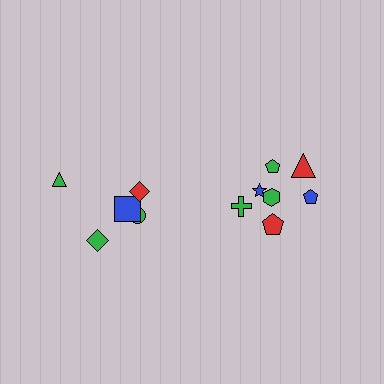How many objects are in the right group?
There are 7 objects.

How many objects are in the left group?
There are 5 objects.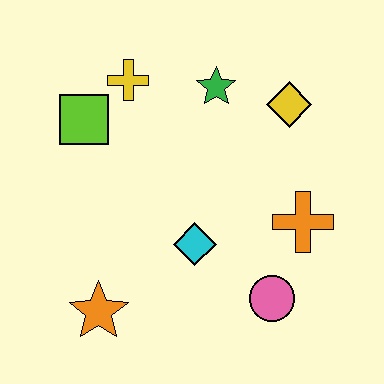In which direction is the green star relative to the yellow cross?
The green star is to the right of the yellow cross.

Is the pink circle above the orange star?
Yes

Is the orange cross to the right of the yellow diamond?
Yes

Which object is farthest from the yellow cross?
The pink circle is farthest from the yellow cross.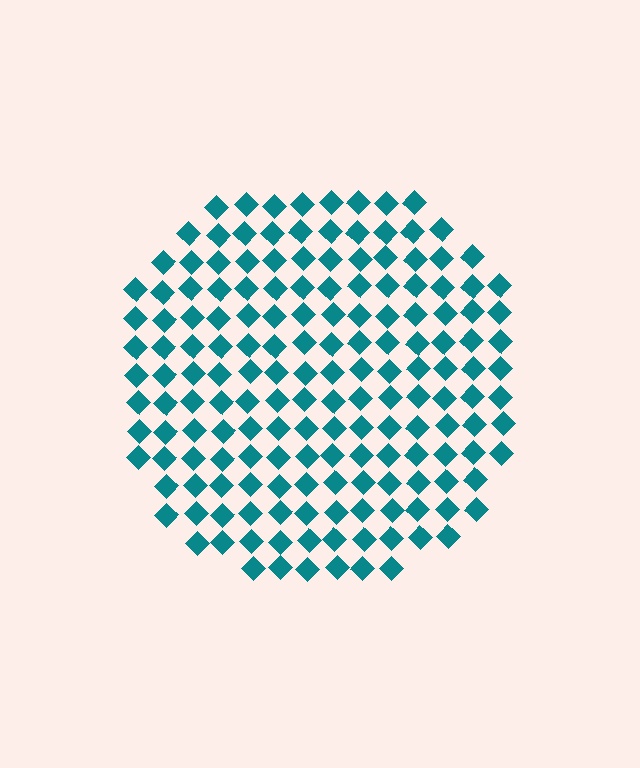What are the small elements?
The small elements are diamonds.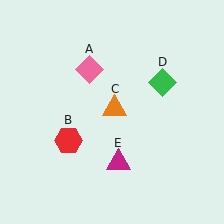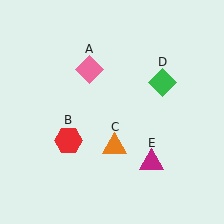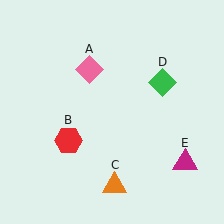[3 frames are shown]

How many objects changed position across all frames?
2 objects changed position: orange triangle (object C), magenta triangle (object E).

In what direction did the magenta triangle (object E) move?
The magenta triangle (object E) moved right.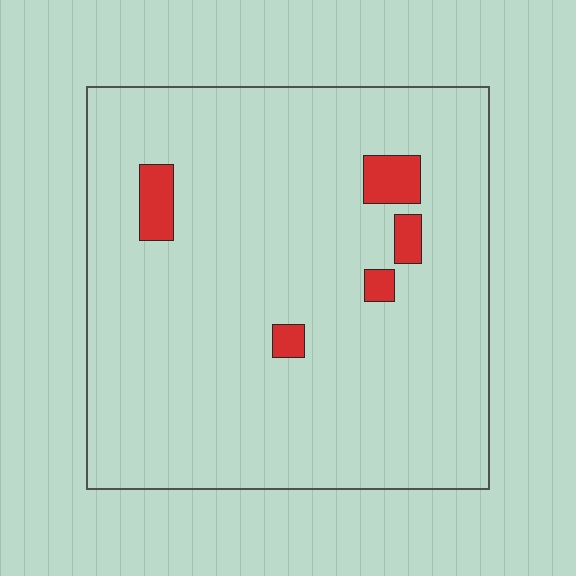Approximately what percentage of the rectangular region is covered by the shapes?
Approximately 5%.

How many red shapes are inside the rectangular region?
5.